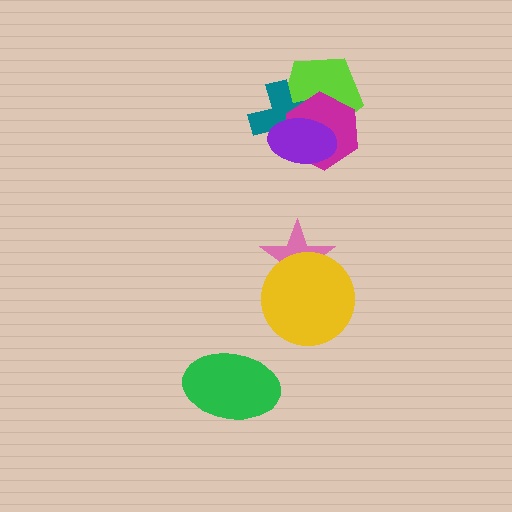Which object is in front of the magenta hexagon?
The purple ellipse is in front of the magenta hexagon.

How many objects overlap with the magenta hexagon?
3 objects overlap with the magenta hexagon.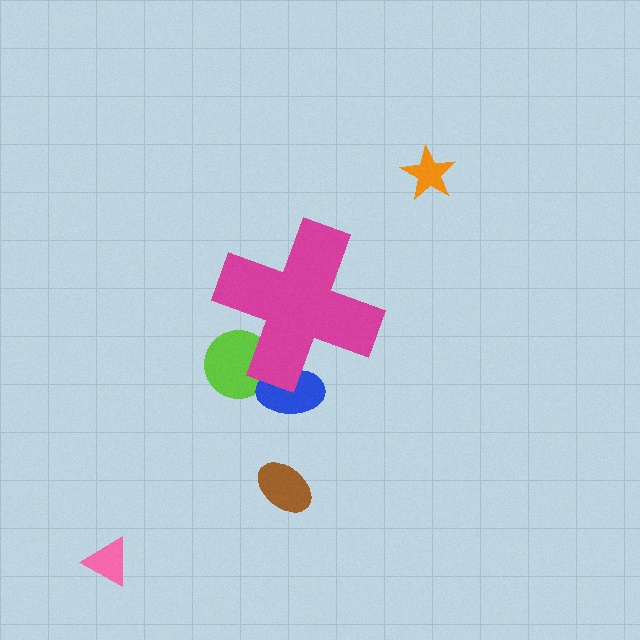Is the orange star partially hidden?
No, the orange star is fully visible.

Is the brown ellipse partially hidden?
No, the brown ellipse is fully visible.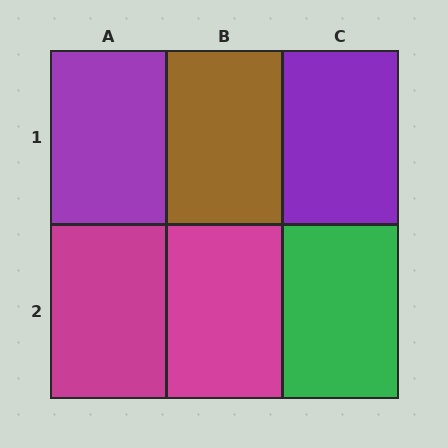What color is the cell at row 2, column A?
Magenta.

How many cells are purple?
2 cells are purple.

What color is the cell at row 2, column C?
Green.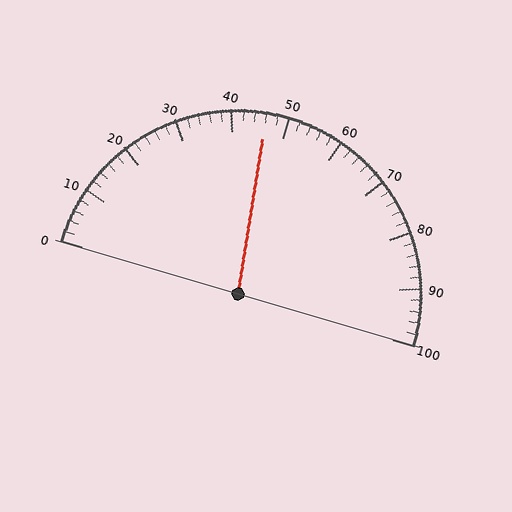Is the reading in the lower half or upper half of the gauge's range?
The reading is in the lower half of the range (0 to 100).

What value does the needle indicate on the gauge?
The needle indicates approximately 46.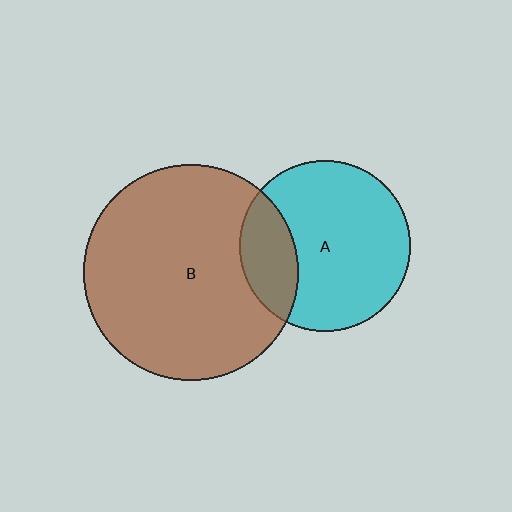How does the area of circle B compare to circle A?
Approximately 1.6 times.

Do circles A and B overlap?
Yes.